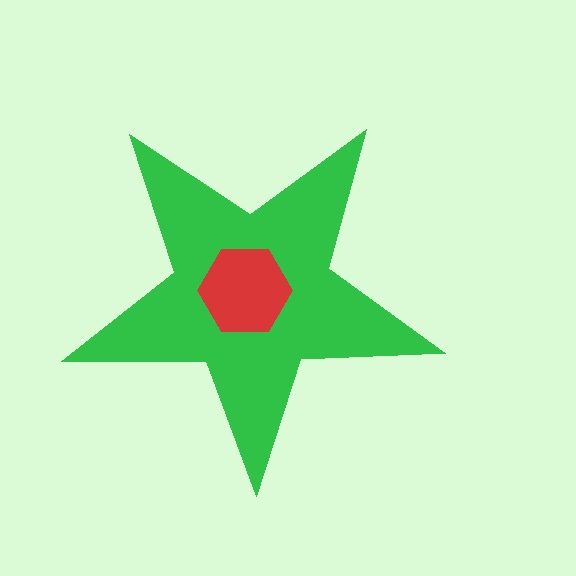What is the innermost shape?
The red hexagon.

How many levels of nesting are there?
2.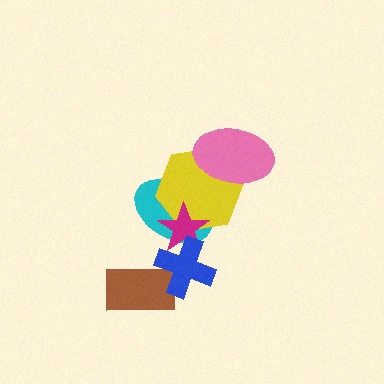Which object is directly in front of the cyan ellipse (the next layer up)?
The yellow hexagon is directly in front of the cyan ellipse.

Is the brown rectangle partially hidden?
Yes, it is partially covered by another shape.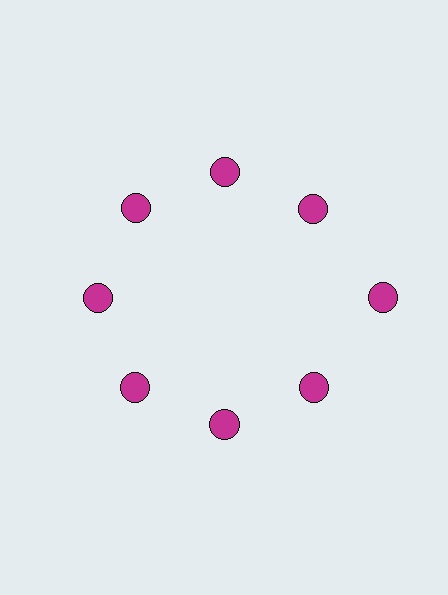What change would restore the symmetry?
The symmetry would be restored by moving it inward, back onto the ring so that all 8 circles sit at equal angles and equal distance from the center.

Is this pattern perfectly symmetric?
No. The 8 magenta circles are arranged in a ring, but one element near the 3 o'clock position is pushed outward from the center, breaking the 8-fold rotational symmetry.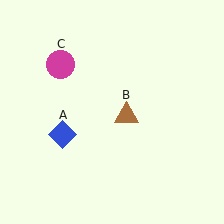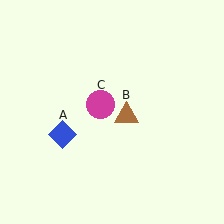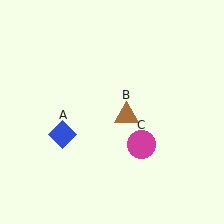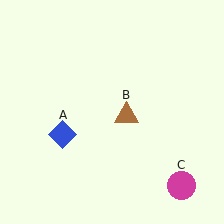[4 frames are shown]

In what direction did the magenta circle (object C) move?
The magenta circle (object C) moved down and to the right.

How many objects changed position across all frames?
1 object changed position: magenta circle (object C).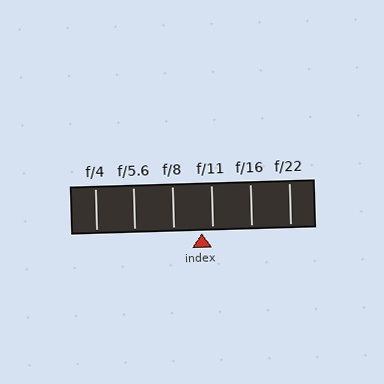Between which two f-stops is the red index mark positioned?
The index mark is between f/8 and f/11.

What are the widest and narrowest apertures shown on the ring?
The widest aperture shown is f/4 and the narrowest is f/22.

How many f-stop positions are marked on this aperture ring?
There are 6 f-stop positions marked.